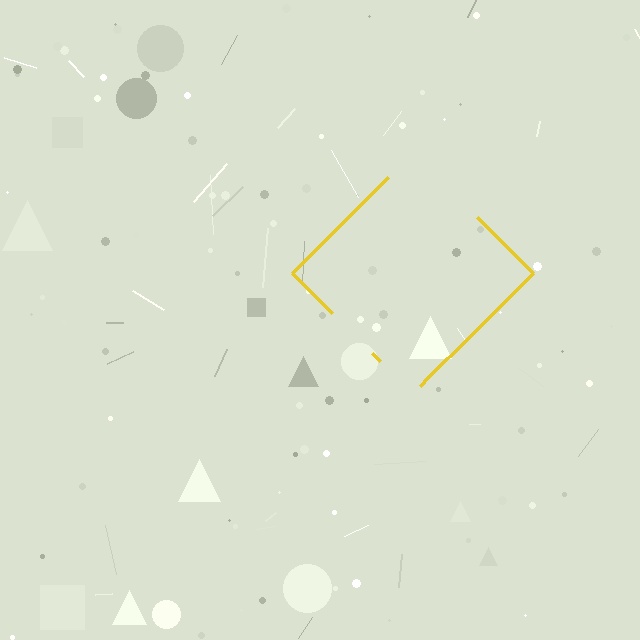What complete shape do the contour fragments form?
The contour fragments form a diamond.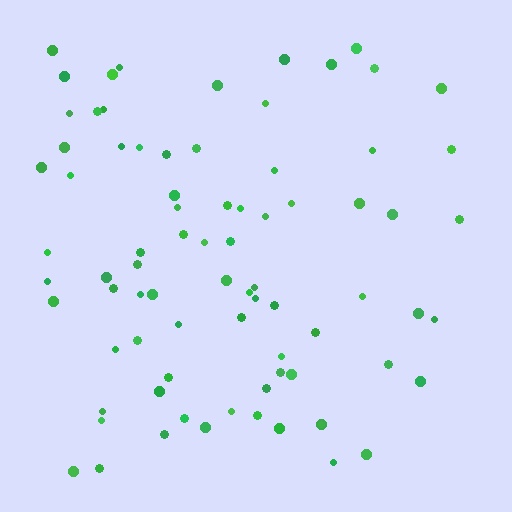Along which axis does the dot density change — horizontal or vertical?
Horizontal.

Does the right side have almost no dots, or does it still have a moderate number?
Still a moderate number, just noticeably fewer than the left.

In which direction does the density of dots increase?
From right to left, with the left side densest.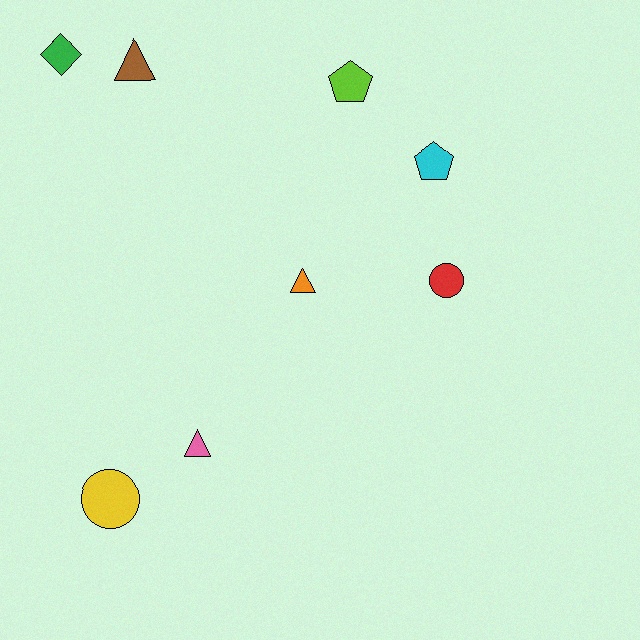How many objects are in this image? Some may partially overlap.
There are 8 objects.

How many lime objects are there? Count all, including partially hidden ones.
There is 1 lime object.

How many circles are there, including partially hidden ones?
There are 2 circles.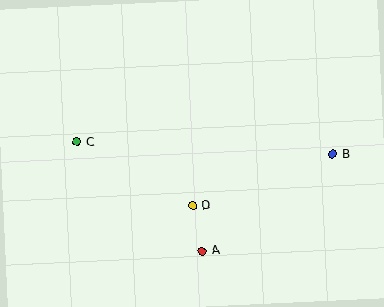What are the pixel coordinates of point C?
Point C is at (77, 142).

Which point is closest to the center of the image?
Point D at (193, 206) is closest to the center.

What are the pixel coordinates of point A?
Point A is at (202, 251).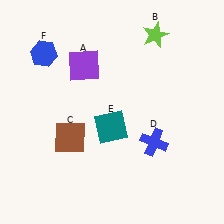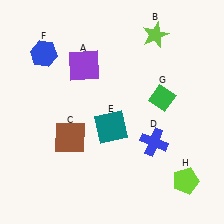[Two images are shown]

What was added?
A green diamond (G), a lime pentagon (H) were added in Image 2.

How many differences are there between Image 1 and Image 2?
There are 2 differences between the two images.